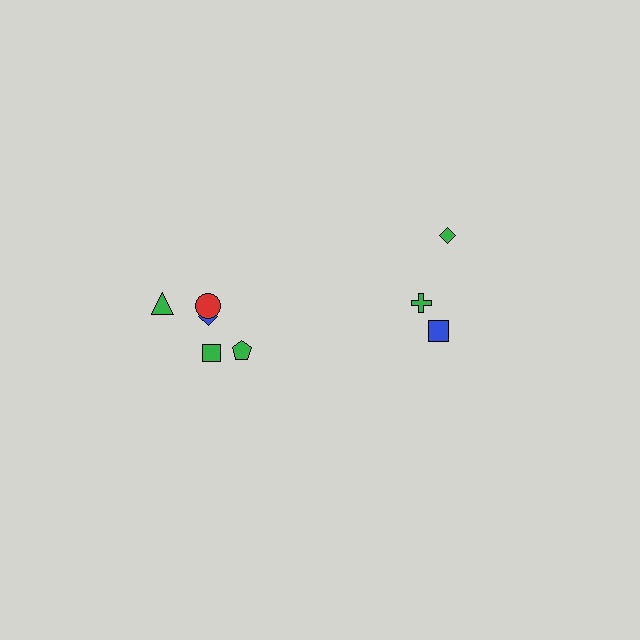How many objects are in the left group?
There are 5 objects.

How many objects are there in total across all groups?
There are 8 objects.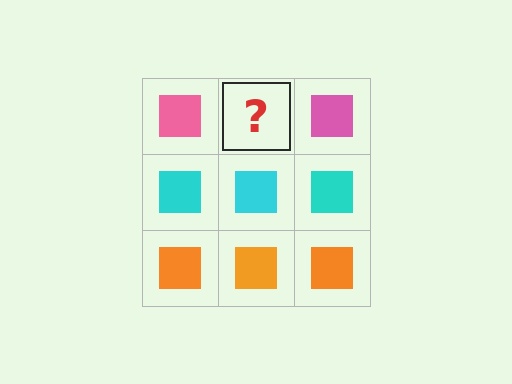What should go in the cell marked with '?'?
The missing cell should contain a pink square.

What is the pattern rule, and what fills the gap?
The rule is that each row has a consistent color. The gap should be filled with a pink square.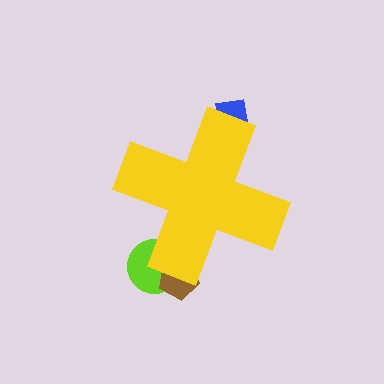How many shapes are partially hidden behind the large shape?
3 shapes are partially hidden.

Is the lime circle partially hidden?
Yes, the lime circle is partially hidden behind the yellow cross.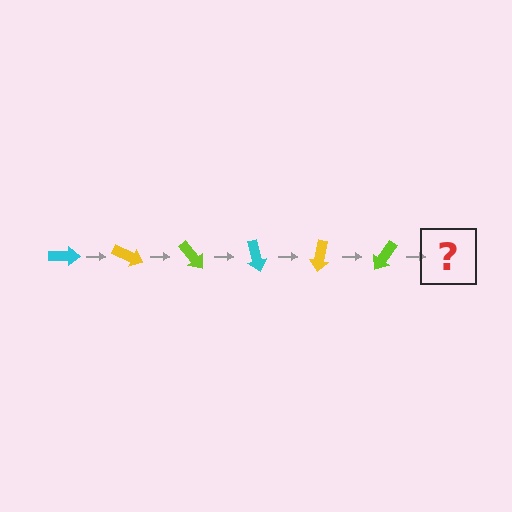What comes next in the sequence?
The next element should be a cyan arrow, rotated 150 degrees from the start.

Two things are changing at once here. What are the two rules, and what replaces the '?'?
The two rules are that it rotates 25 degrees each step and the color cycles through cyan, yellow, and lime. The '?' should be a cyan arrow, rotated 150 degrees from the start.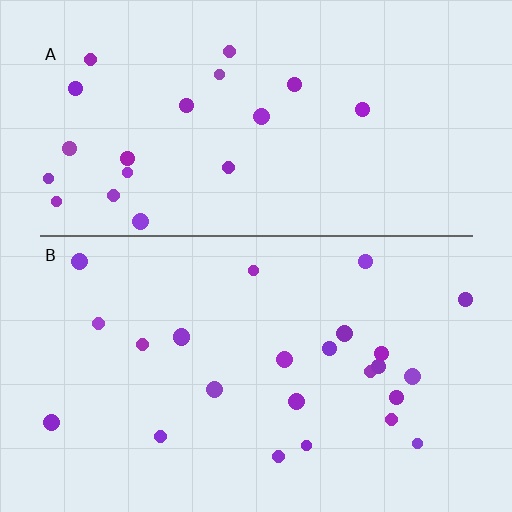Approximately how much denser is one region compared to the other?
Approximately 1.2× — region B over region A.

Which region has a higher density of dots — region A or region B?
B (the bottom).